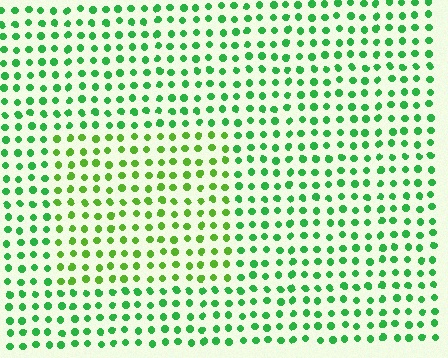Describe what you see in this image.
The image is filled with small green elements in a uniform arrangement. A rectangle-shaped region is visible where the elements are tinted to a slightly different hue, forming a subtle color boundary.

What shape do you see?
I see a rectangle.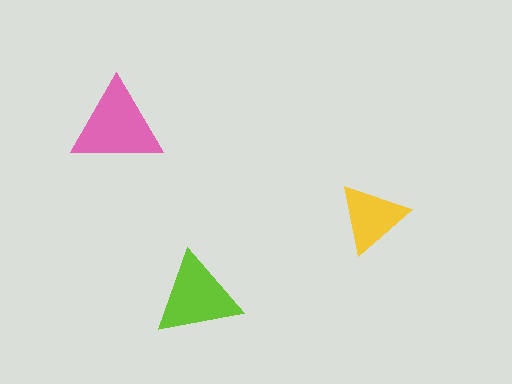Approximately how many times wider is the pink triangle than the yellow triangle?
About 1.5 times wider.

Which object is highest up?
The pink triangle is topmost.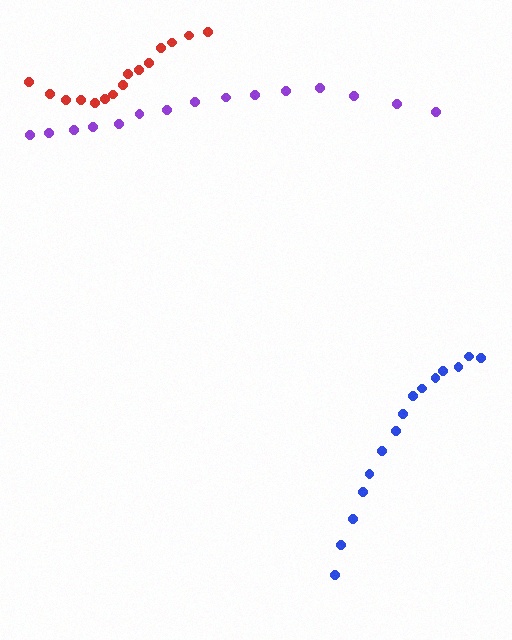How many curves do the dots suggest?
There are 3 distinct paths.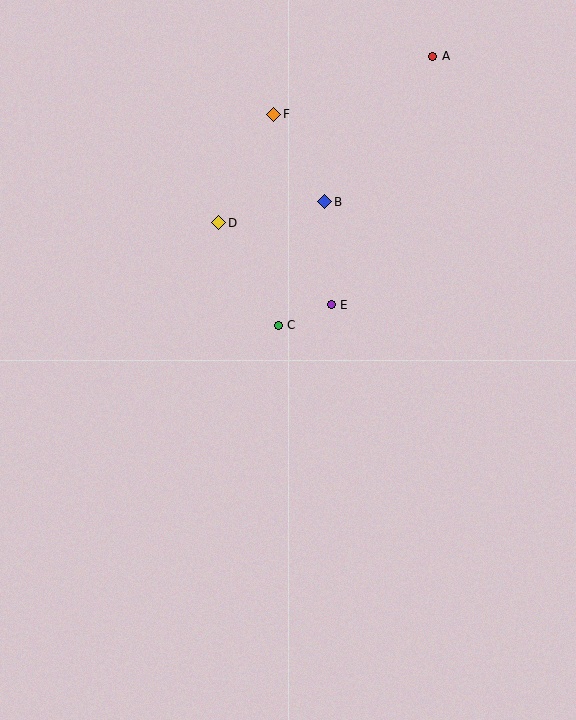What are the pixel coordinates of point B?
Point B is at (325, 202).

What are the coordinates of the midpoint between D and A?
The midpoint between D and A is at (326, 139).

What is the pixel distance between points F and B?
The distance between F and B is 101 pixels.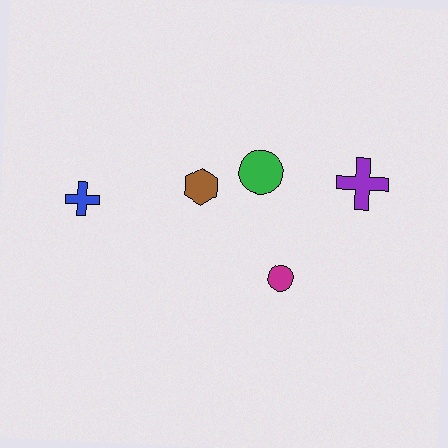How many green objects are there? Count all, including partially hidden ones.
There is 1 green object.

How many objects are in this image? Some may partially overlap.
There are 5 objects.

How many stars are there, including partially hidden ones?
There are no stars.